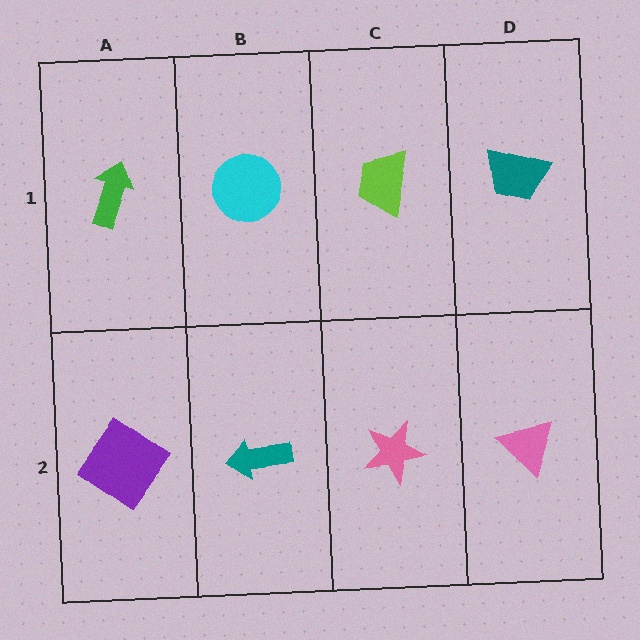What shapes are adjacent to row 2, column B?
A cyan circle (row 1, column B), a purple diamond (row 2, column A), a pink star (row 2, column C).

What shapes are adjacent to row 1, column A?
A purple diamond (row 2, column A), a cyan circle (row 1, column B).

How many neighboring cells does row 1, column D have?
2.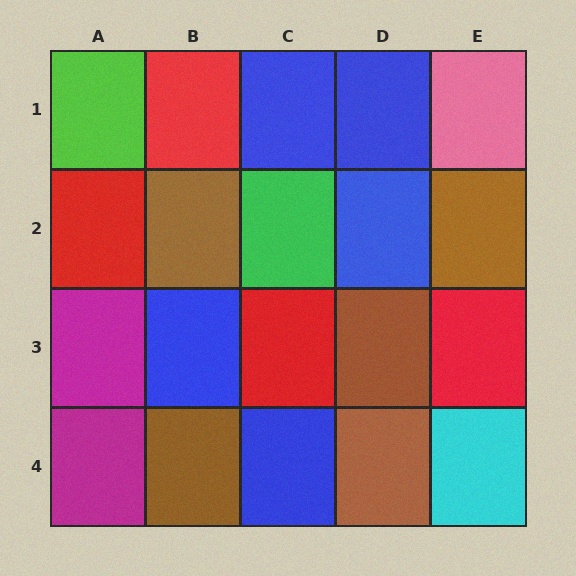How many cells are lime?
1 cell is lime.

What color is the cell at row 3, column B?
Blue.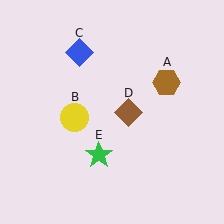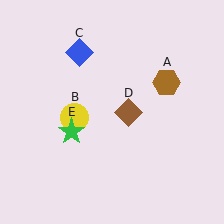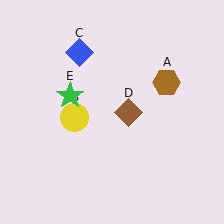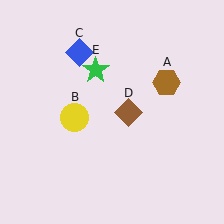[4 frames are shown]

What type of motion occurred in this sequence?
The green star (object E) rotated clockwise around the center of the scene.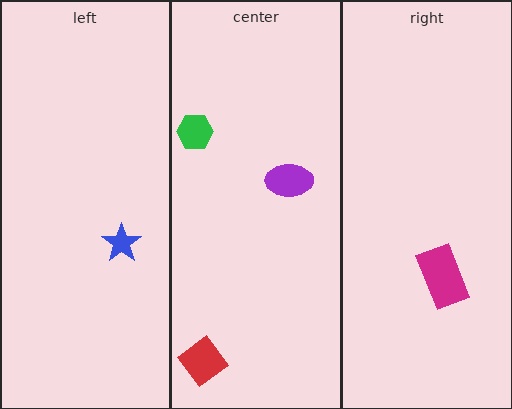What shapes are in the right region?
The magenta rectangle.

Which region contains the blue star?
The left region.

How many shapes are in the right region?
1.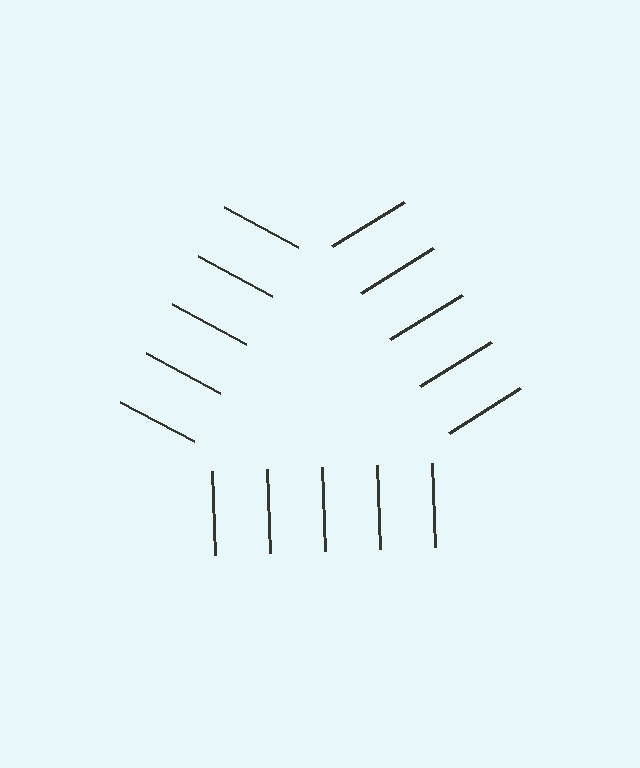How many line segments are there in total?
15 — 5 along each of the 3 edges.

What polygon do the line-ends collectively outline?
An illusory triangle — the line segments terminate on its edges but no continuous stroke is drawn.